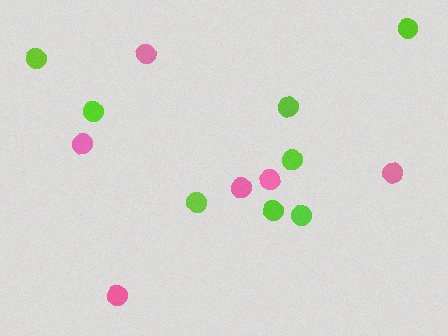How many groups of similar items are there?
There are 2 groups: one group of lime circles (8) and one group of pink circles (6).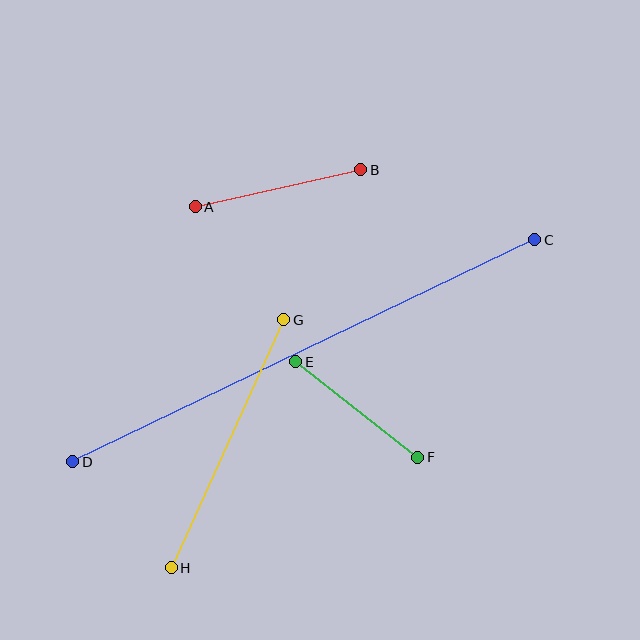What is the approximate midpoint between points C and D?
The midpoint is at approximately (304, 351) pixels.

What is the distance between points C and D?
The distance is approximately 512 pixels.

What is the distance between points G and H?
The distance is approximately 272 pixels.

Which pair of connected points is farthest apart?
Points C and D are farthest apart.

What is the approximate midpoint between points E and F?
The midpoint is at approximately (357, 410) pixels.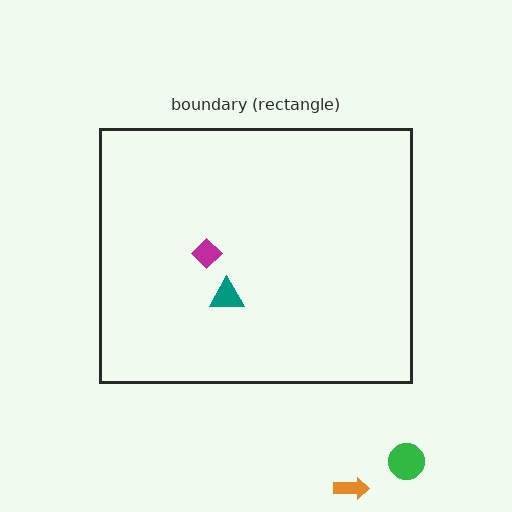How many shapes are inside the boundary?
2 inside, 2 outside.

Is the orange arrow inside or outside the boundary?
Outside.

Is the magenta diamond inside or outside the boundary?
Inside.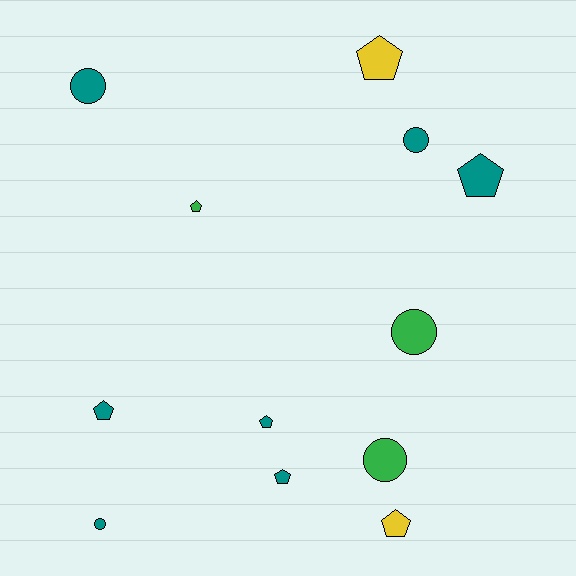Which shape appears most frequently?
Pentagon, with 7 objects.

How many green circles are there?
There are 2 green circles.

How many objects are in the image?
There are 12 objects.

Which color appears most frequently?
Teal, with 7 objects.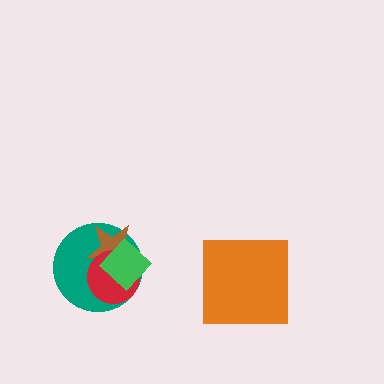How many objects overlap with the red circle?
3 objects overlap with the red circle.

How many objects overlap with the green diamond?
3 objects overlap with the green diamond.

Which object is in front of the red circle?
The green diamond is in front of the red circle.